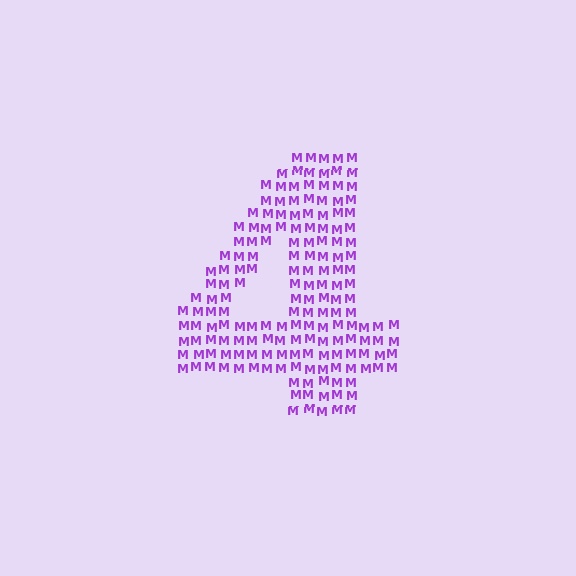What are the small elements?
The small elements are letter M's.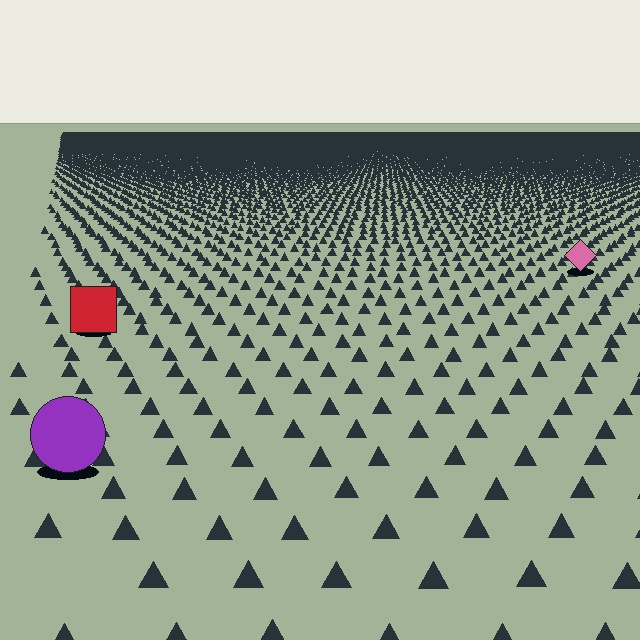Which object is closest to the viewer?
The purple circle is closest. The texture marks near it are larger and more spread out.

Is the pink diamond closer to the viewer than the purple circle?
No. The purple circle is closer — you can tell from the texture gradient: the ground texture is coarser near it.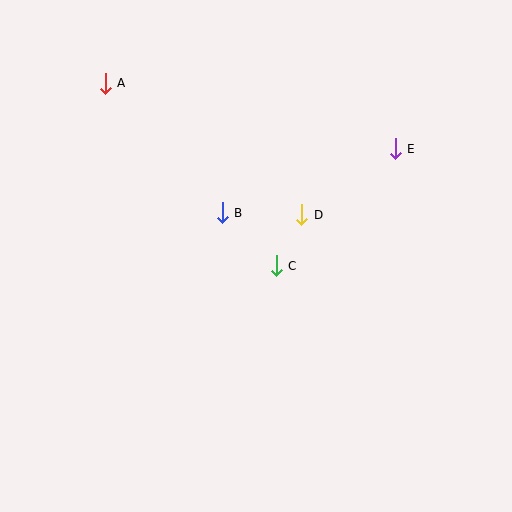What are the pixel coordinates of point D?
Point D is at (302, 215).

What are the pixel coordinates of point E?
Point E is at (395, 149).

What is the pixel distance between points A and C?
The distance between A and C is 250 pixels.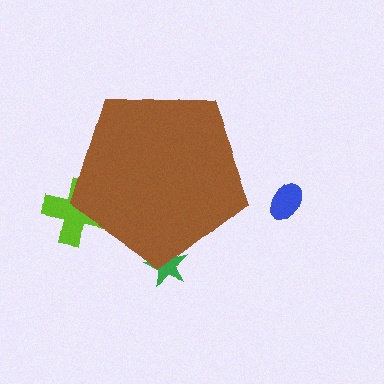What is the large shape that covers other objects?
A brown pentagon.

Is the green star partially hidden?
Yes, the green star is partially hidden behind the brown pentagon.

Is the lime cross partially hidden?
Yes, the lime cross is partially hidden behind the brown pentagon.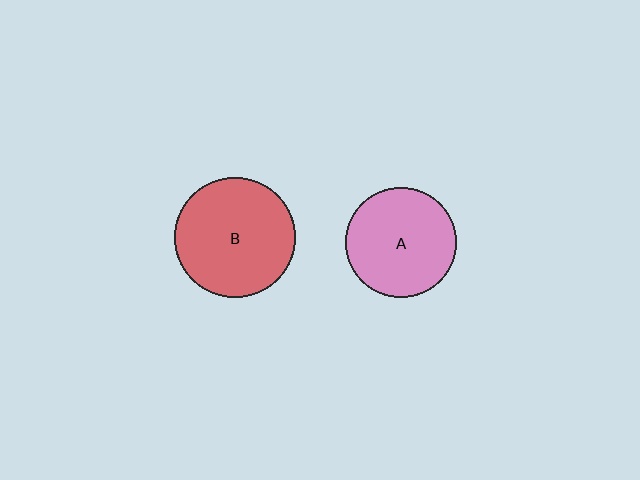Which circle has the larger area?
Circle B (red).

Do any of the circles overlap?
No, none of the circles overlap.